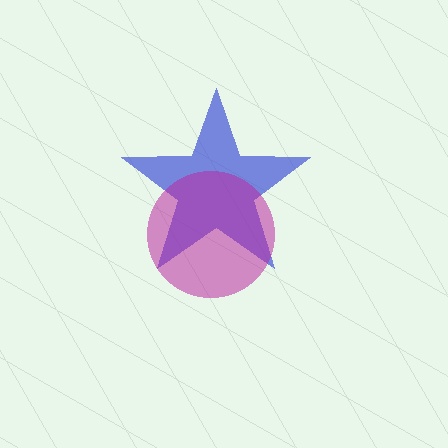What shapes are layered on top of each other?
The layered shapes are: a blue star, a magenta circle.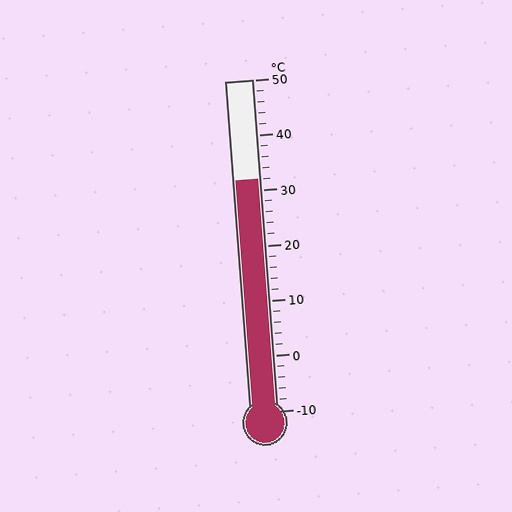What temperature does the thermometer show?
The thermometer shows approximately 32°C.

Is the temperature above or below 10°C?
The temperature is above 10°C.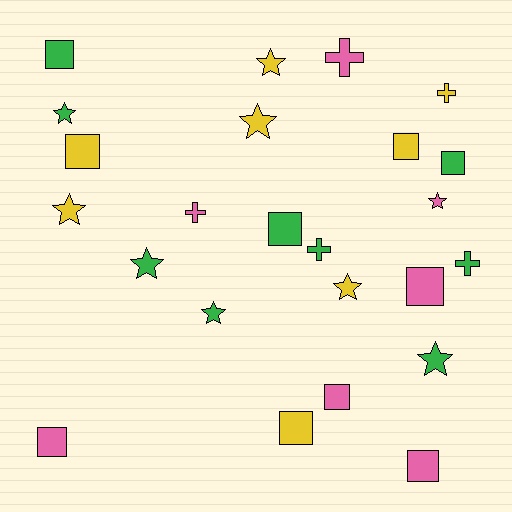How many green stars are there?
There are 4 green stars.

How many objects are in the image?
There are 24 objects.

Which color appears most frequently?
Green, with 9 objects.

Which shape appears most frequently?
Square, with 10 objects.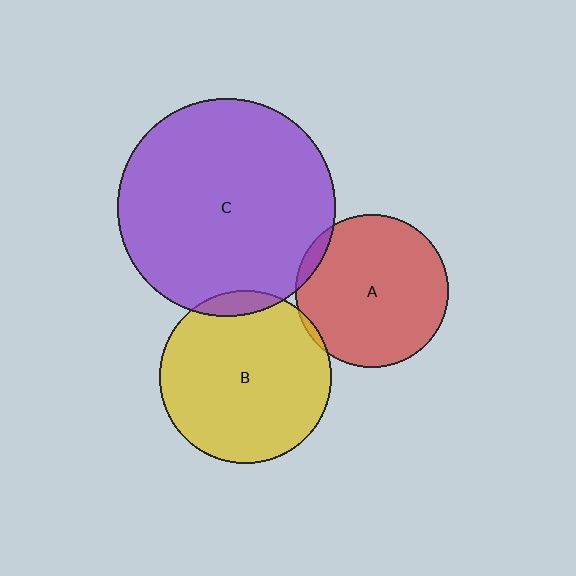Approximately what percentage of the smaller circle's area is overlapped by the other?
Approximately 5%.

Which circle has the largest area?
Circle C (purple).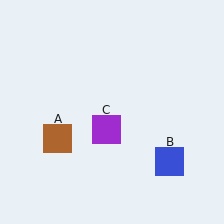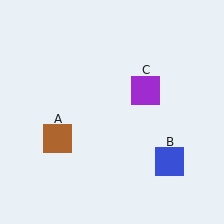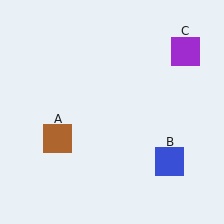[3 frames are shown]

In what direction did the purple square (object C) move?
The purple square (object C) moved up and to the right.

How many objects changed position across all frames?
1 object changed position: purple square (object C).